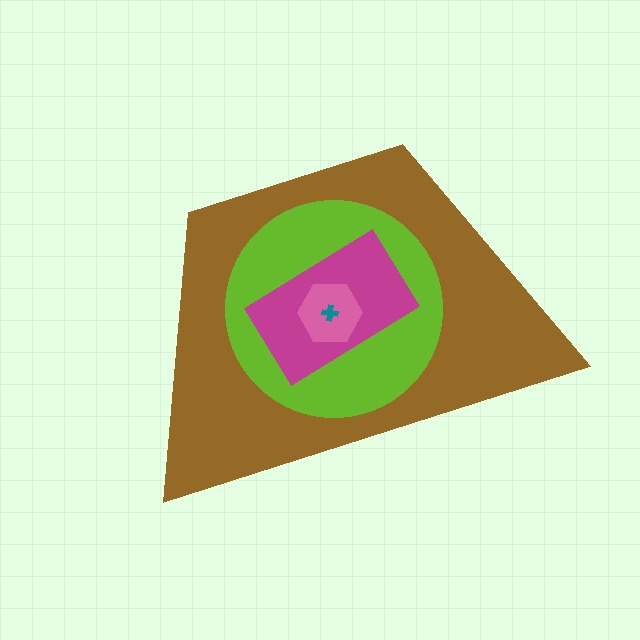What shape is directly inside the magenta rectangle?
The pink hexagon.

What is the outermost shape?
The brown trapezoid.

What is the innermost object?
The teal cross.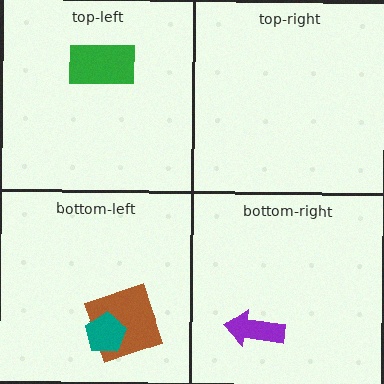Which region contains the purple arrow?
The bottom-right region.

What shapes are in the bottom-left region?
The brown square, the teal pentagon.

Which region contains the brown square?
The bottom-left region.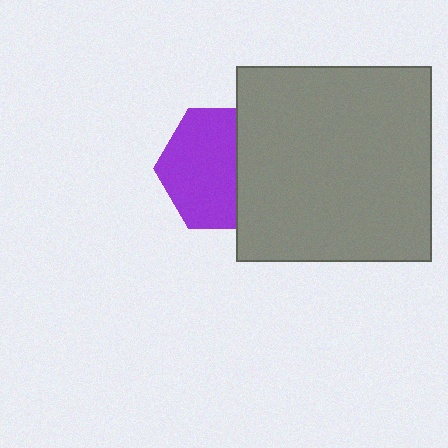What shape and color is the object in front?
The object in front is a gray square.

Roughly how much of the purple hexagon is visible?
About half of it is visible (roughly 63%).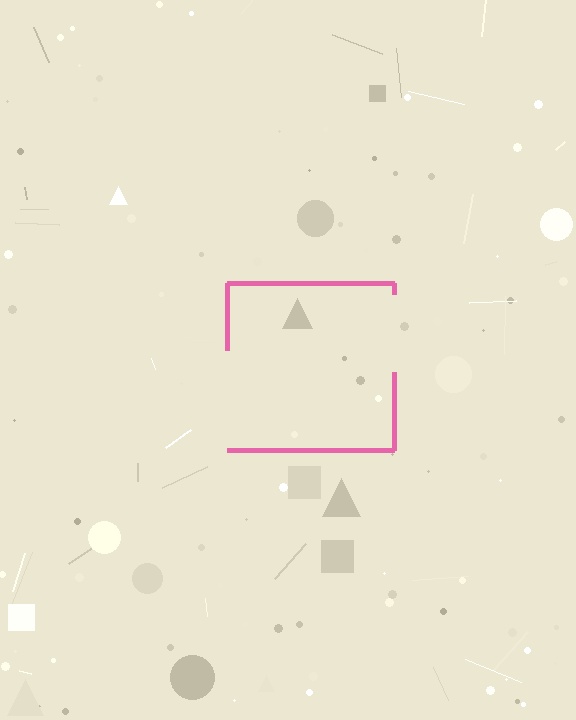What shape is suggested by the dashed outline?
The dashed outline suggests a square.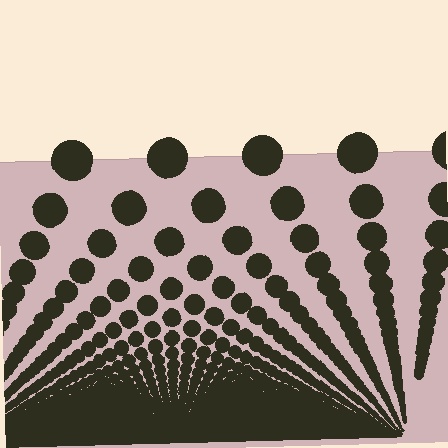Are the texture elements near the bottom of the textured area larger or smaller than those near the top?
Smaller. The gradient is inverted — elements near the bottom are smaller and denser.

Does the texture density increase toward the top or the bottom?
Density increases toward the bottom.